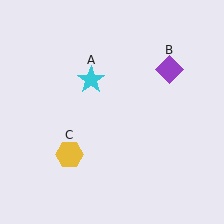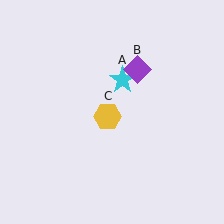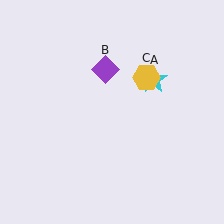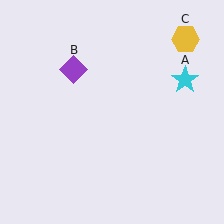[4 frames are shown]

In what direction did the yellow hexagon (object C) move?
The yellow hexagon (object C) moved up and to the right.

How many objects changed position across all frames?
3 objects changed position: cyan star (object A), purple diamond (object B), yellow hexagon (object C).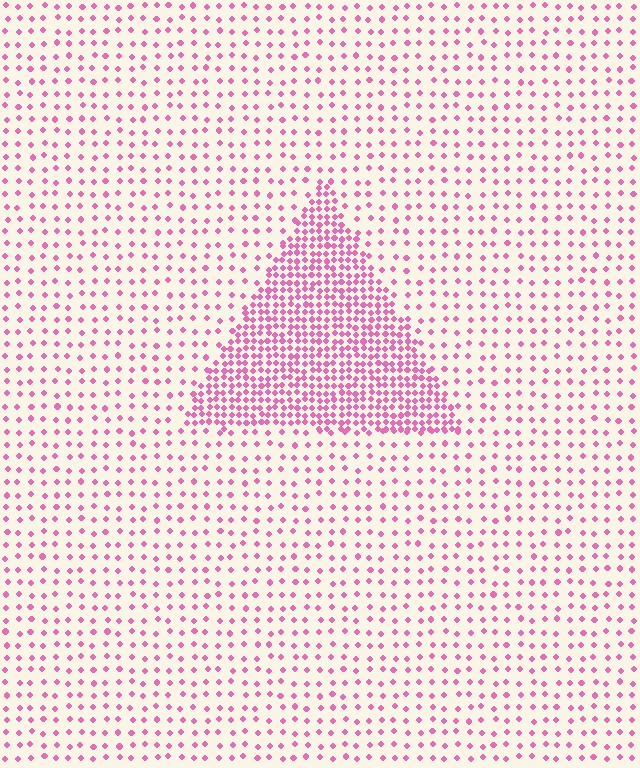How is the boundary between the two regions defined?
The boundary is defined by a change in element density (approximately 2.9x ratio). All elements are the same color, size, and shape.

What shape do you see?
I see a triangle.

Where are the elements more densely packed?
The elements are more densely packed inside the triangle boundary.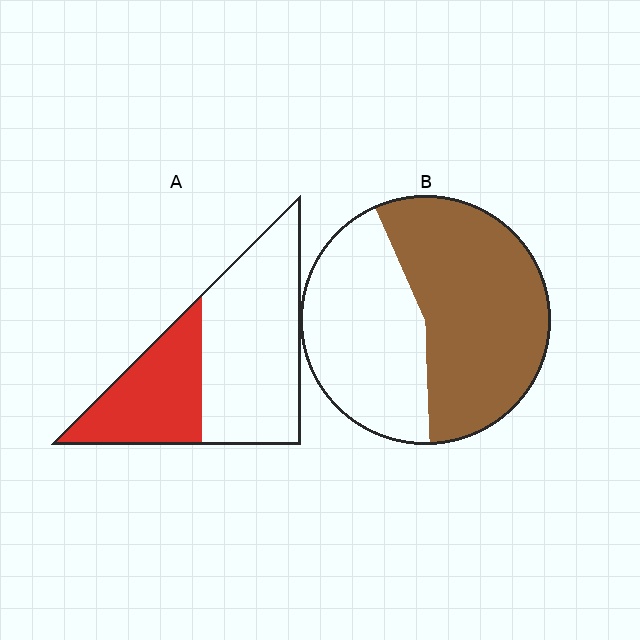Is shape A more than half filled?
No.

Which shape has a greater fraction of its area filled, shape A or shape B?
Shape B.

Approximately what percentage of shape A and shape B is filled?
A is approximately 35% and B is approximately 55%.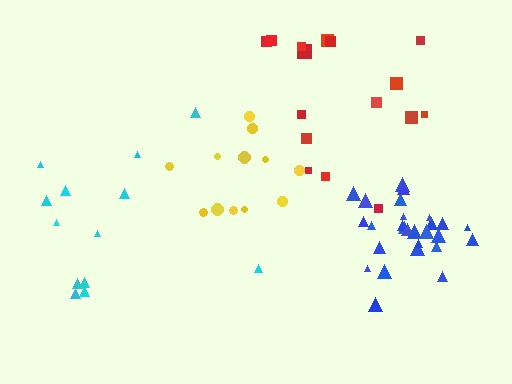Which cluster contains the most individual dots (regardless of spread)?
Blue (27).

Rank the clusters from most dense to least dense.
blue, yellow, red, cyan.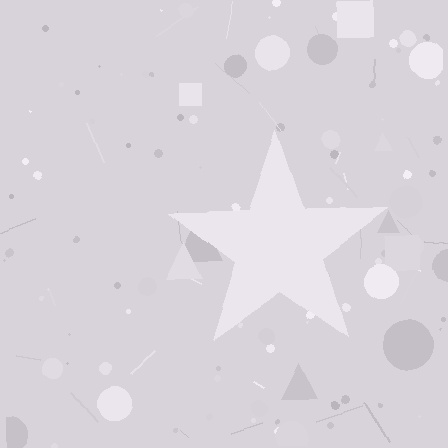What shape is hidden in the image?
A star is hidden in the image.